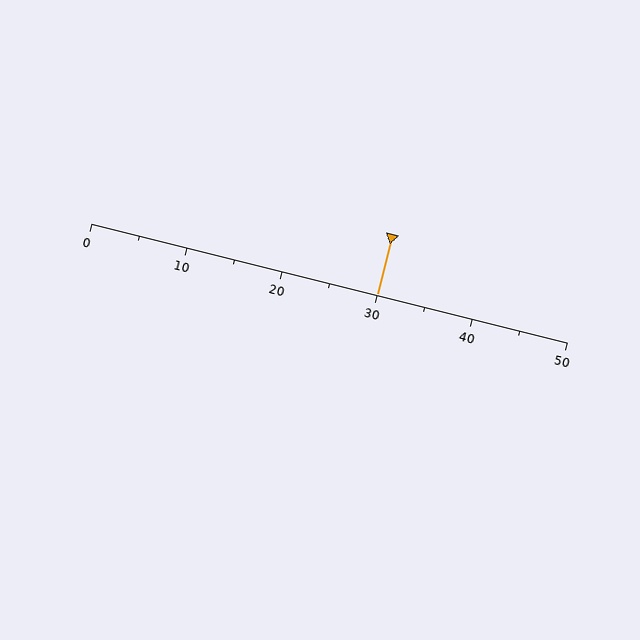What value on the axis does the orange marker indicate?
The marker indicates approximately 30.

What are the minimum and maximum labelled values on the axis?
The axis runs from 0 to 50.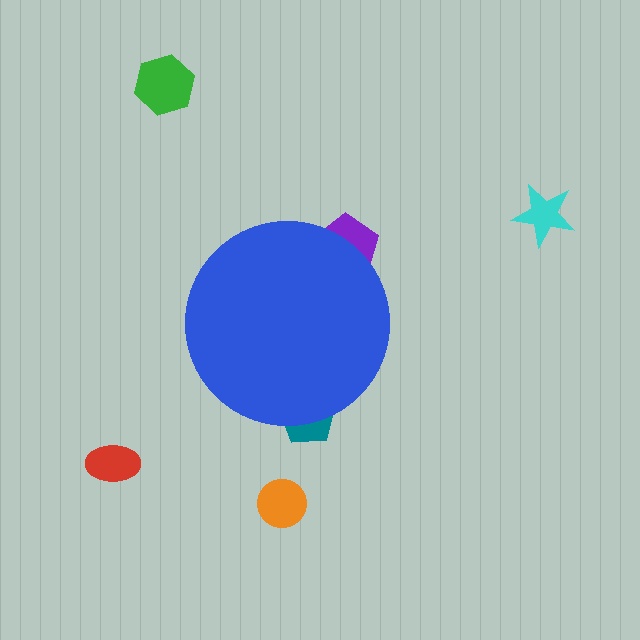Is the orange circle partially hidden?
No, the orange circle is fully visible.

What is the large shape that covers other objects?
A blue circle.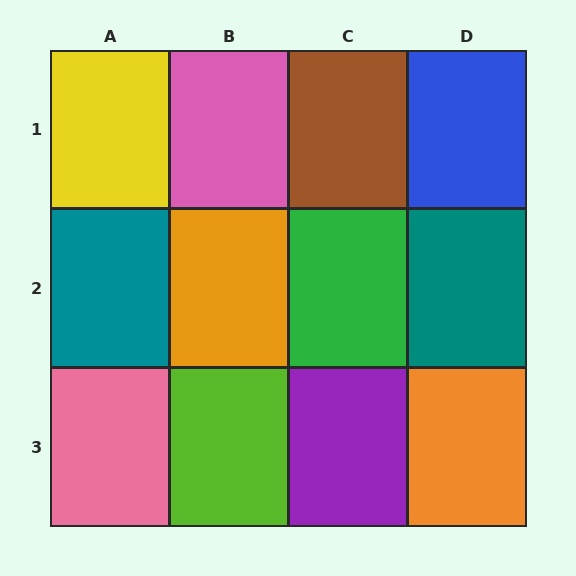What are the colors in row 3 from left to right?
Pink, lime, purple, orange.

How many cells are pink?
2 cells are pink.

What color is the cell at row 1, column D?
Blue.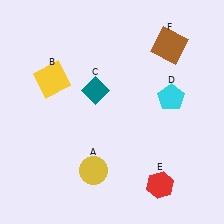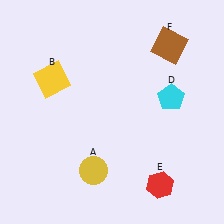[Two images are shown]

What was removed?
The teal diamond (C) was removed in Image 2.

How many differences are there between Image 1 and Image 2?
There is 1 difference between the two images.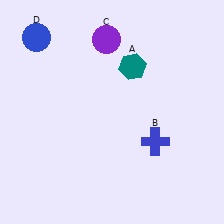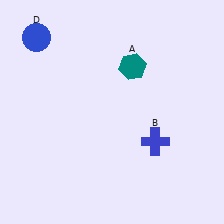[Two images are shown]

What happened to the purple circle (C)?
The purple circle (C) was removed in Image 2. It was in the top-left area of Image 1.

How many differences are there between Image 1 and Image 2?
There is 1 difference between the two images.